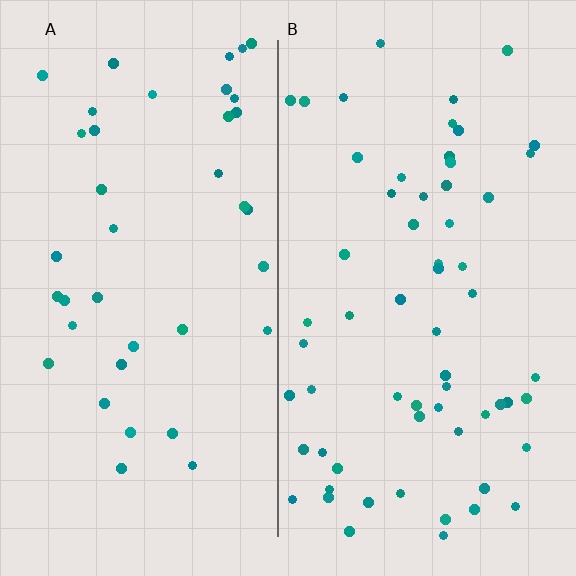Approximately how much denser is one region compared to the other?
Approximately 1.6× — region B over region A.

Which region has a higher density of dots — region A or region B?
B (the right).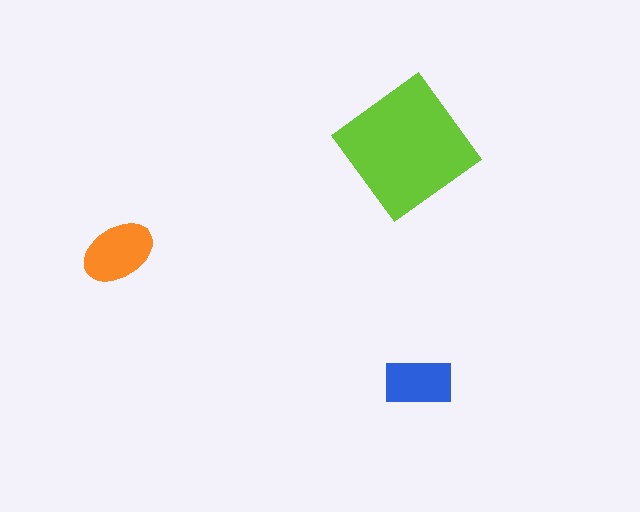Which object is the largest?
The lime diamond.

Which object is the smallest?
The blue rectangle.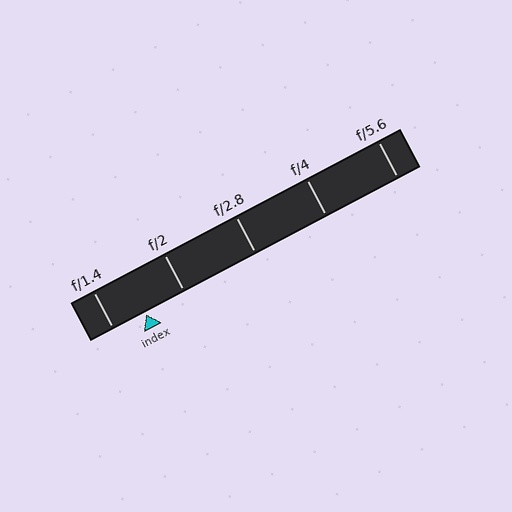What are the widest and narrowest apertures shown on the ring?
The widest aperture shown is f/1.4 and the narrowest is f/5.6.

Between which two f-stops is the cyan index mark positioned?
The index mark is between f/1.4 and f/2.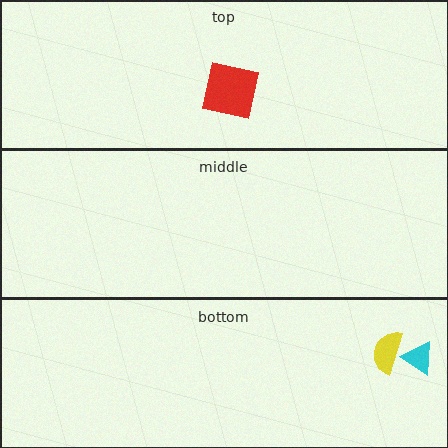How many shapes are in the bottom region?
2.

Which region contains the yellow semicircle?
The bottom region.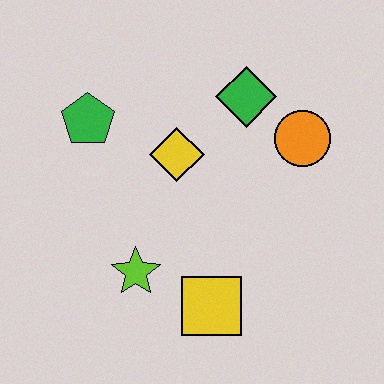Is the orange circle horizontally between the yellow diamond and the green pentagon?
No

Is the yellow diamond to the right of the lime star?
Yes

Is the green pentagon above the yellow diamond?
Yes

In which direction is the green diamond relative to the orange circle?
The green diamond is to the left of the orange circle.